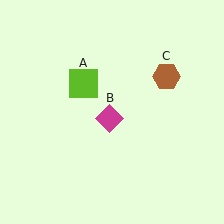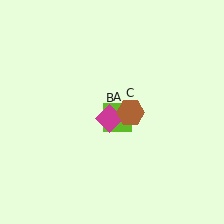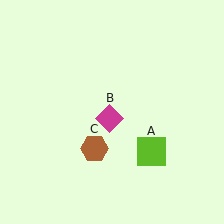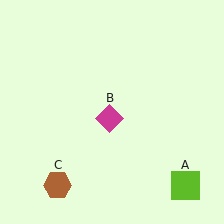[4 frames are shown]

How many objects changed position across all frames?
2 objects changed position: lime square (object A), brown hexagon (object C).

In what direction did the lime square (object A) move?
The lime square (object A) moved down and to the right.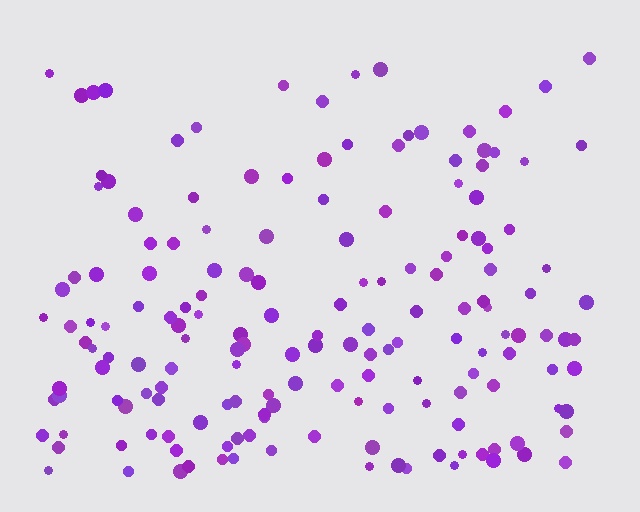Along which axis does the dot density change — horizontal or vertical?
Vertical.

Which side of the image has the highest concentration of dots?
The bottom.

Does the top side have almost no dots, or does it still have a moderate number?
Still a moderate number, just noticeably fewer than the bottom.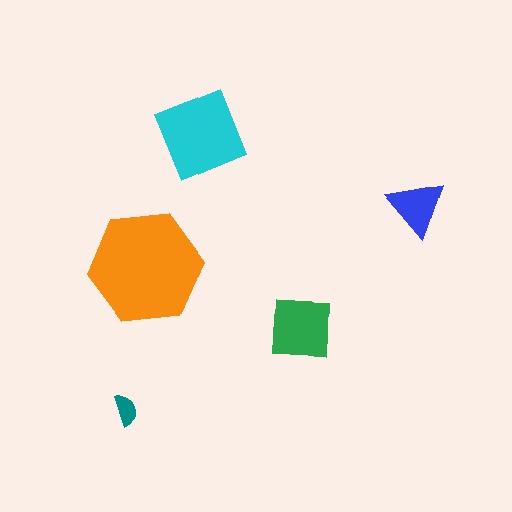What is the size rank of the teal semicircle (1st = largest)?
5th.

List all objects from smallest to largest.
The teal semicircle, the blue triangle, the green square, the cyan square, the orange hexagon.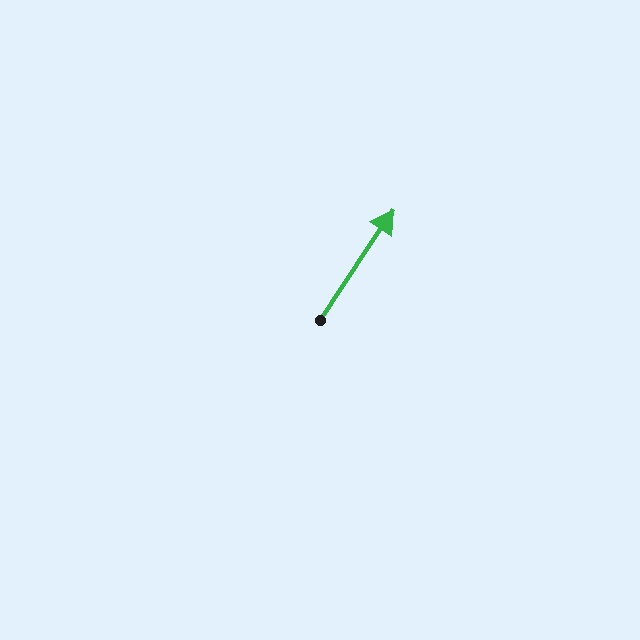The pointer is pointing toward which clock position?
Roughly 1 o'clock.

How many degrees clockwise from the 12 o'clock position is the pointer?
Approximately 34 degrees.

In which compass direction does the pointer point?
Northeast.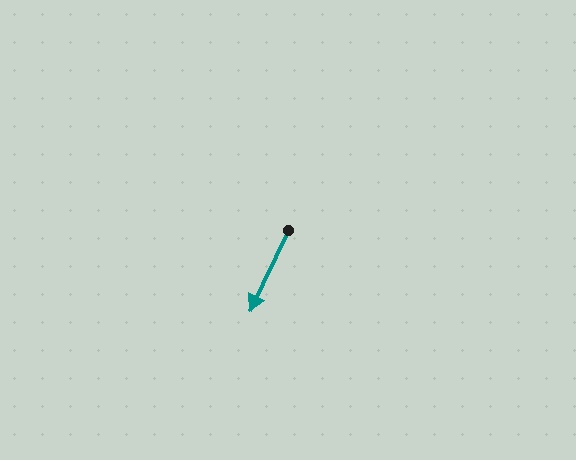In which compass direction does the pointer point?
Southwest.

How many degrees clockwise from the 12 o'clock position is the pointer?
Approximately 205 degrees.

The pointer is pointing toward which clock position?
Roughly 7 o'clock.